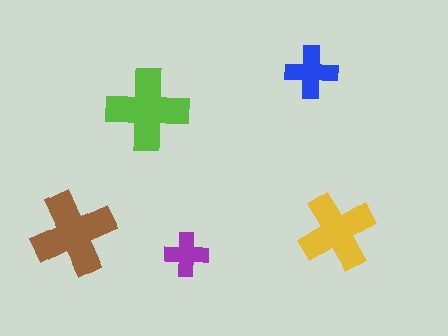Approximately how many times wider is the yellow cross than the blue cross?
About 1.5 times wider.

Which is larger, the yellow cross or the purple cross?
The yellow one.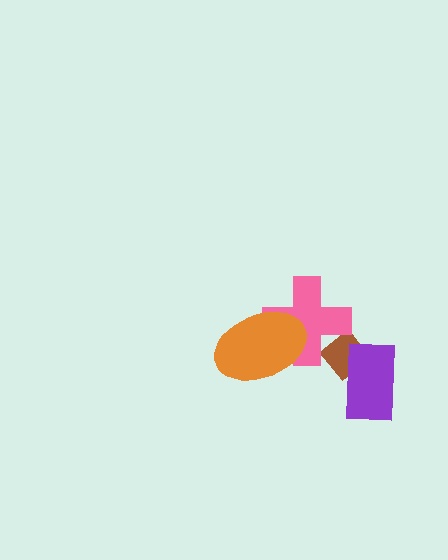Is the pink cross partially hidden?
Yes, it is partially covered by another shape.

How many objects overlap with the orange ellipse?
1 object overlaps with the orange ellipse.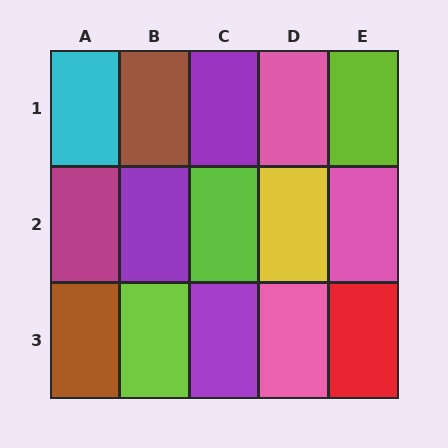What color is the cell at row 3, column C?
Purple.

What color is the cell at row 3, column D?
Pink.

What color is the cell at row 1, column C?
Purple.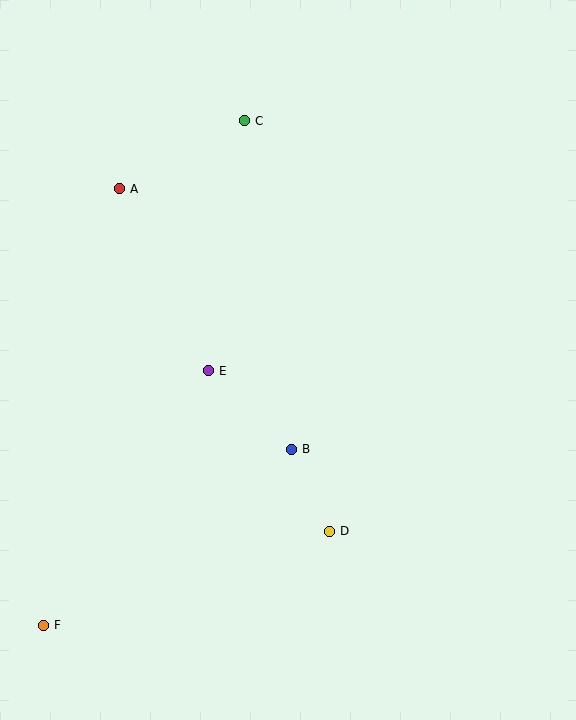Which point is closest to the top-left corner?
Point A is closest to the top-left corner.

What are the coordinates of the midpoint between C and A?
The midpoint between C and A is at (182, 155).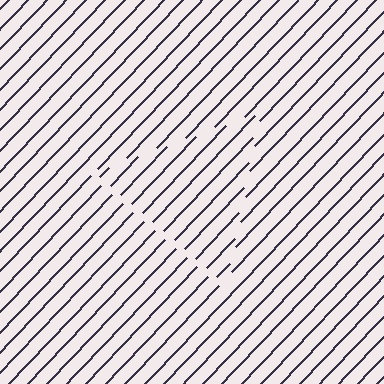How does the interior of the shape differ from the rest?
The interior of the shape contains the same grating, shifted by half a period — the contour is defined by the phase discontinuity where line-ends from the inner and outer gratings abut.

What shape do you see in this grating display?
An illusory triangle. The interior of the shape contains the same grating, shifted by half a period — the contour is defined by the phase discontinuity where line-ends from the inner and outer gratings abut.